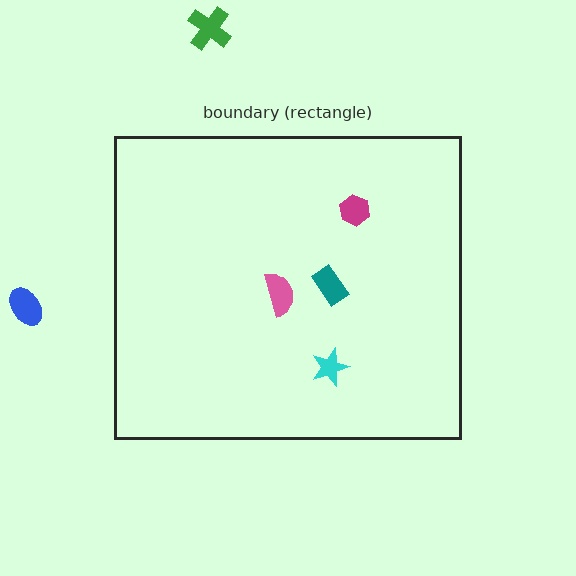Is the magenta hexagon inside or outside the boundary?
Inside.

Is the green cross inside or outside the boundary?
Outside.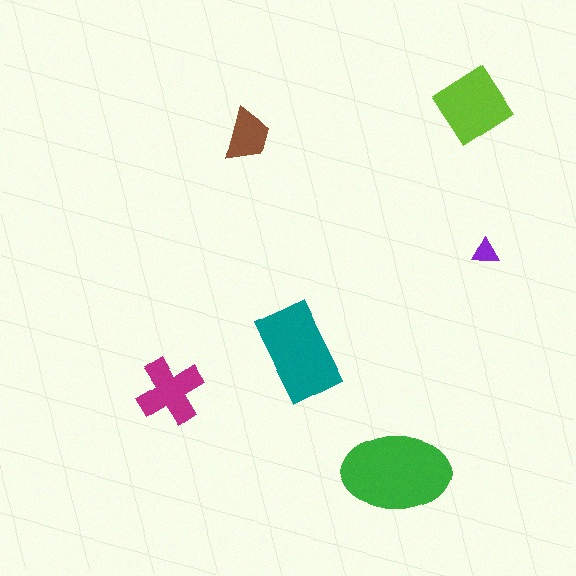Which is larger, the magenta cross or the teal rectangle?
The teal rectangle.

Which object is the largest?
The green ellipse.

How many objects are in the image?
There are 6 objects in the image.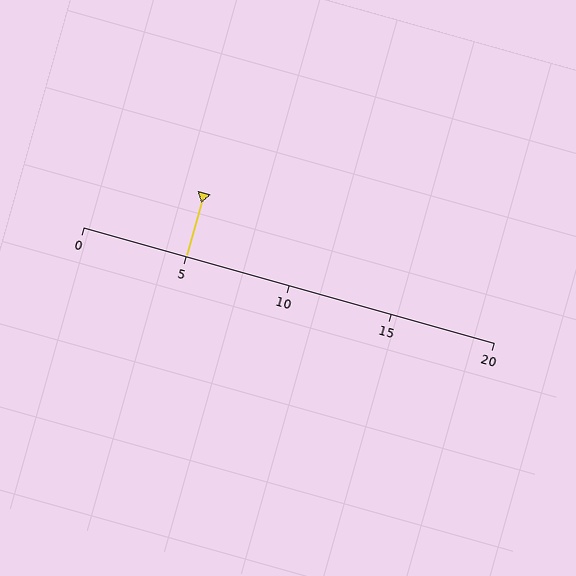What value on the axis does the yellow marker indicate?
The marker indicates approximately 5.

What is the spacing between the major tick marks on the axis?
The major ticks are spaced 5 apart.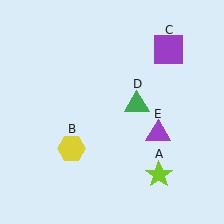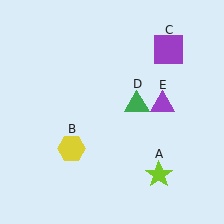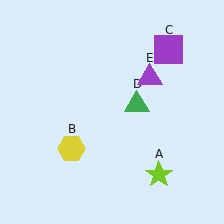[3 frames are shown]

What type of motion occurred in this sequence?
The purple triangle (object E) rotated counterclockwise around the center of the scene.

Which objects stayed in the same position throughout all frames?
Lime star (object A) and yellow hexagon (object B) and purple square (object C) and green triangle (object D) remained stationary.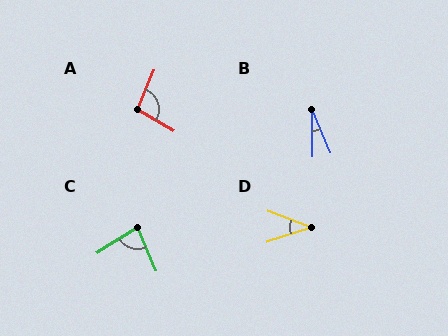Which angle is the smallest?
B, at approximately 22 degrees.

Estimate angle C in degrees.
Approximately 80 degrees.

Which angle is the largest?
A, at approximately 99 degrees.